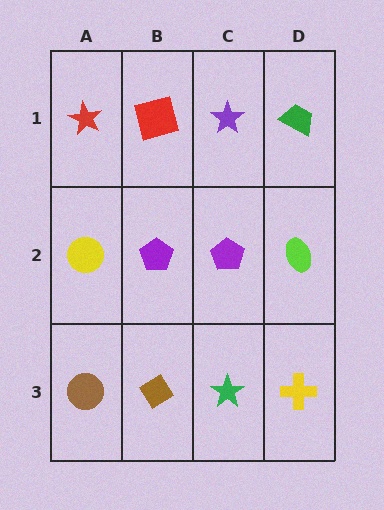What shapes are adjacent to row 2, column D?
A green trapezoid (row 1, column D), a yellow cross (row 3, column D), a purple pentagon (row 2, column C).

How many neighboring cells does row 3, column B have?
3.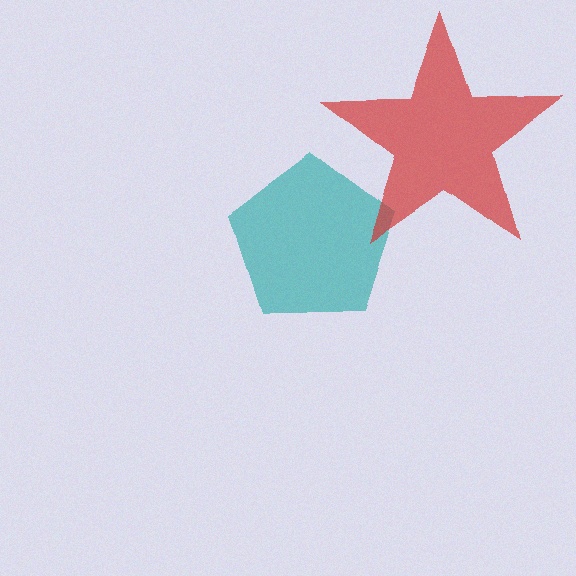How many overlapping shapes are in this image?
There are 2 overlapping shapes in the image.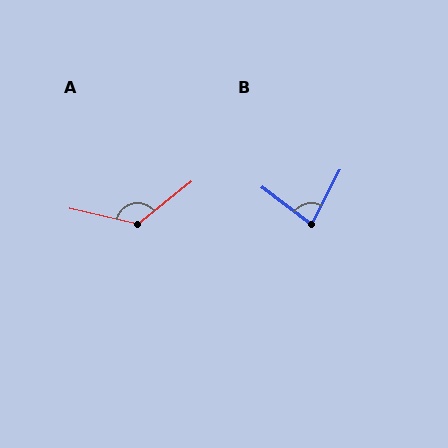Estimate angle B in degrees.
Approximately 81 degrees.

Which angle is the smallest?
B, at approximately 81 degrees.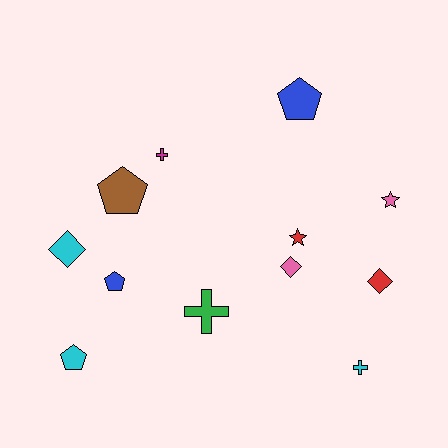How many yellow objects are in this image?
There are no yellow objects.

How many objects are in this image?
There are 12 objects.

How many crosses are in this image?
There are 3 crosses.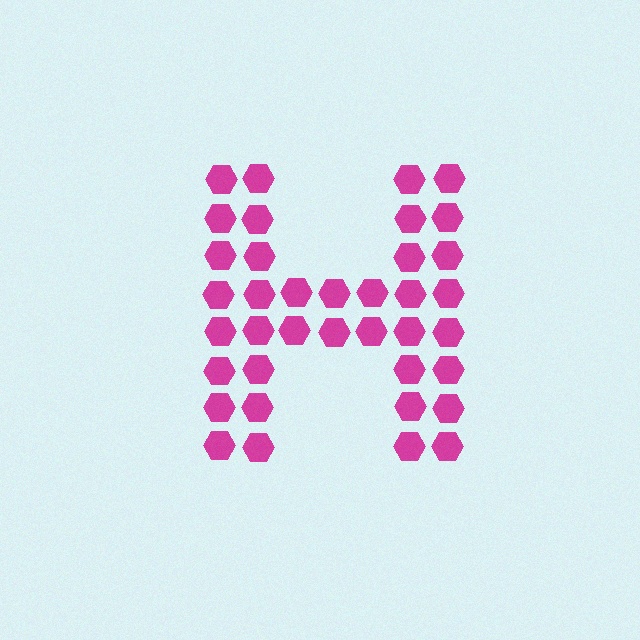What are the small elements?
The small elements are hexagons.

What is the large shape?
The large shape is the letter H.